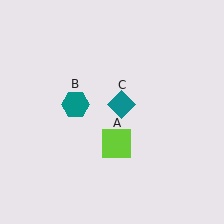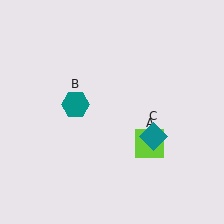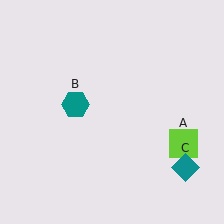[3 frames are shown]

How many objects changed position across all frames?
2 objects changed position: lime square (object A), teal diamond (object C).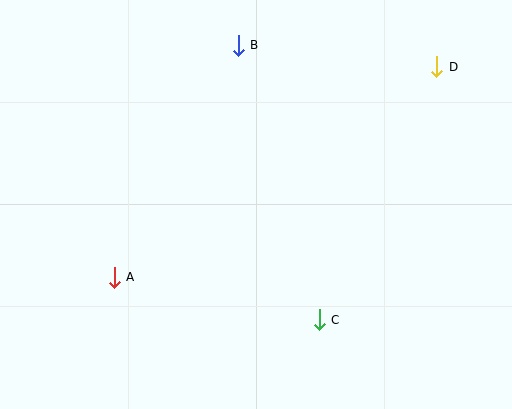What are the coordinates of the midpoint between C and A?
The midpoint between C and A is at (217, 299).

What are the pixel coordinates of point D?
Point D is at (437, 67).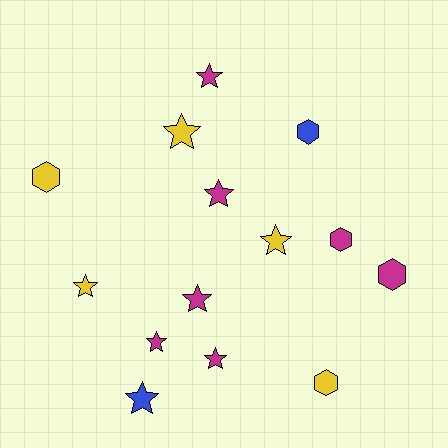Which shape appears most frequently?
Star, with 9 objects.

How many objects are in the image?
There are 14 objects.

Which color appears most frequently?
Magenta, with 7 objects.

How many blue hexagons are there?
There is 1 blue hexagon.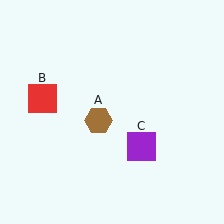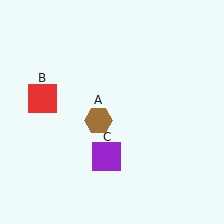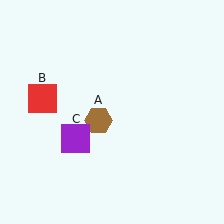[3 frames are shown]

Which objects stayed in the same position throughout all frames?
Brown hexagon (object A) and red square (object B) remained stationary.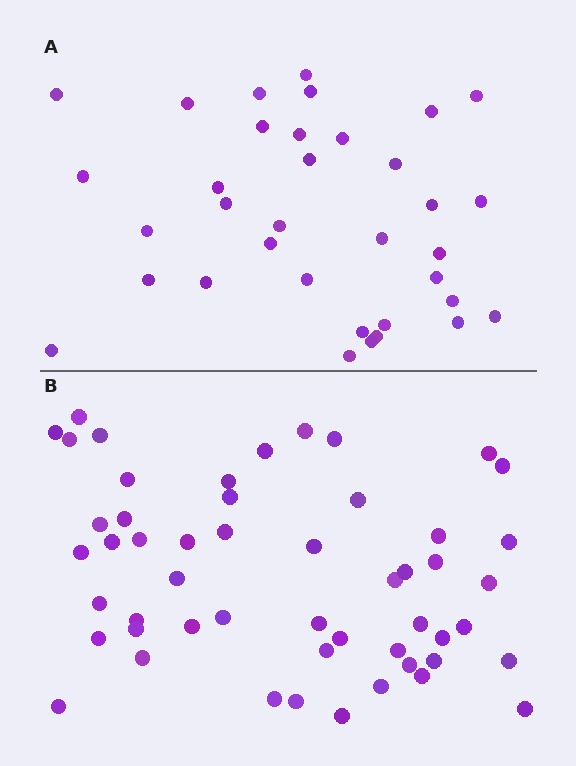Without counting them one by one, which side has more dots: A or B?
Region B (the bottom region) has more dots.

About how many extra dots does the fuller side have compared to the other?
Region B has approximately 15 more dots than region A.